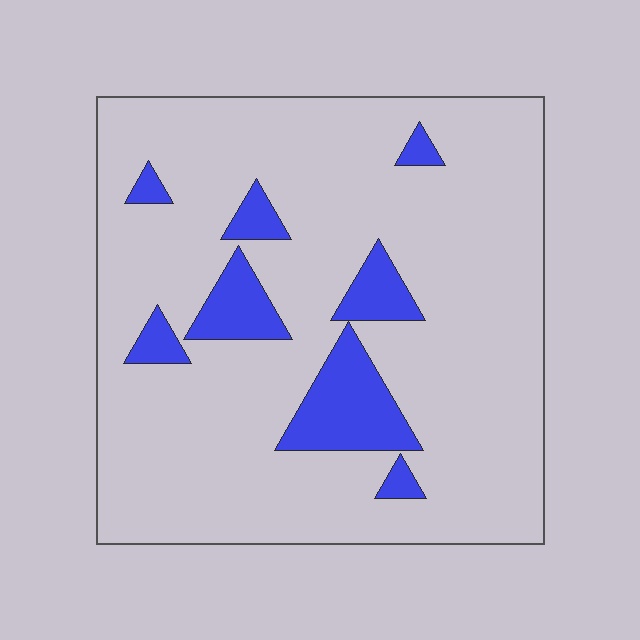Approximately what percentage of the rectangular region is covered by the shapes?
Approximately 15%.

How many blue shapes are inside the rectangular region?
8.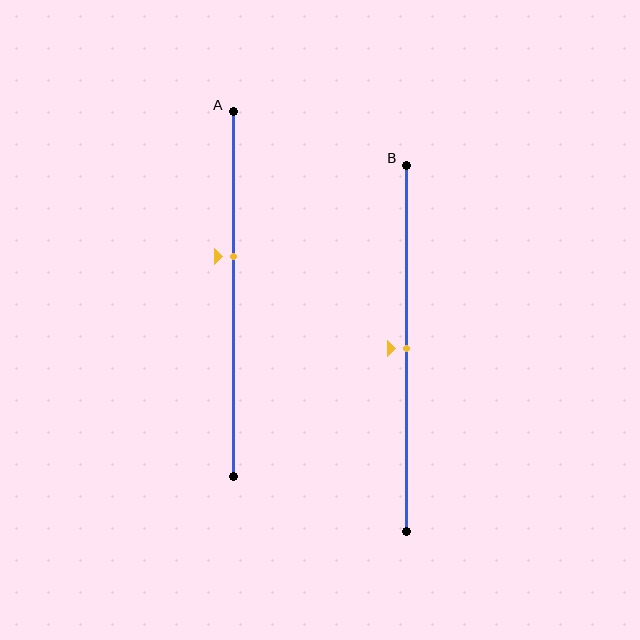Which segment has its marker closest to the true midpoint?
Segment B has its marker closest to the true midpoint.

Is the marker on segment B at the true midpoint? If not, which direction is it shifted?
Yes, the marker on segment B is at the true midpoint.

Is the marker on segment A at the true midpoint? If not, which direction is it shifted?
No, the marker on segment A is shifted upward by about 10% of the segment length.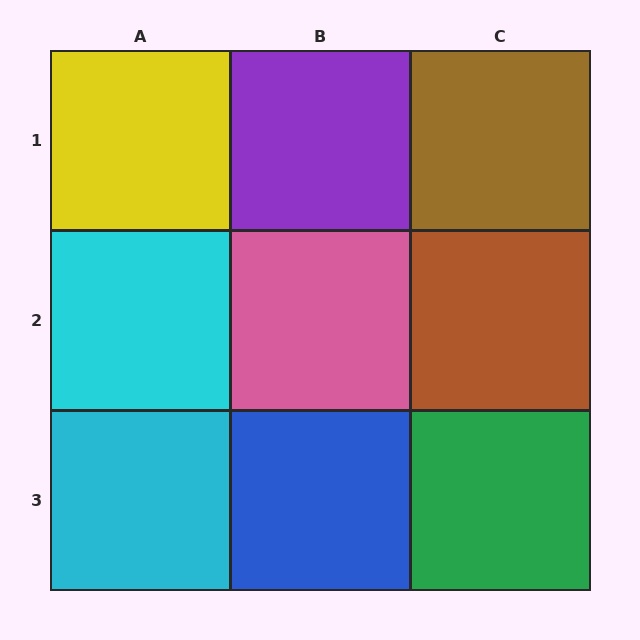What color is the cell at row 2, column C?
Brown.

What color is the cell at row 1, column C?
Brown.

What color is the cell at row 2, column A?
Cyan.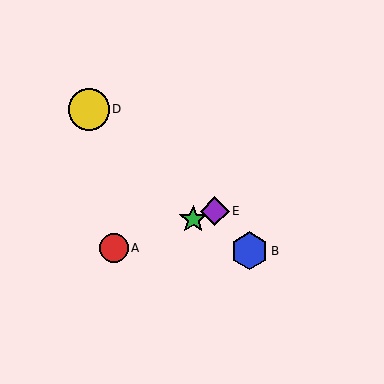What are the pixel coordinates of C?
Object C is at (193, 219).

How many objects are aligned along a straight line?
3 objects (A, C, E) are aligned along a straight line.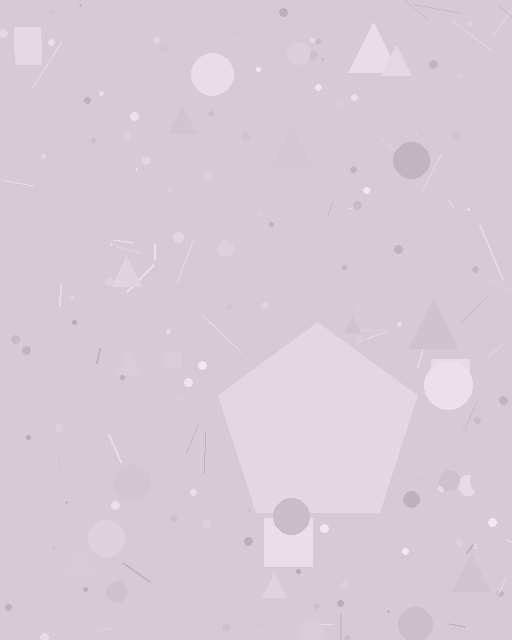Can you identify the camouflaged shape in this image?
The camouflaged shape is a pentagon.